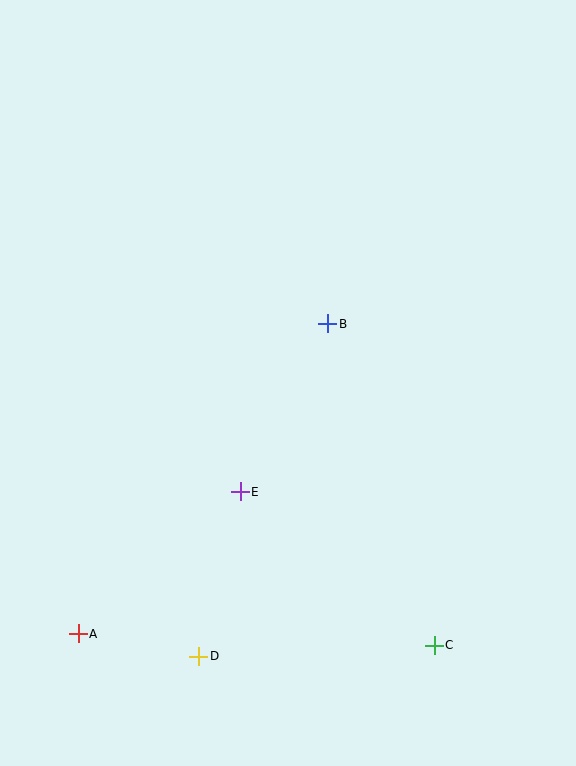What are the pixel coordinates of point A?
Point A is at (78, 634).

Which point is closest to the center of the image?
Point B at (328, 324) is closest to the center.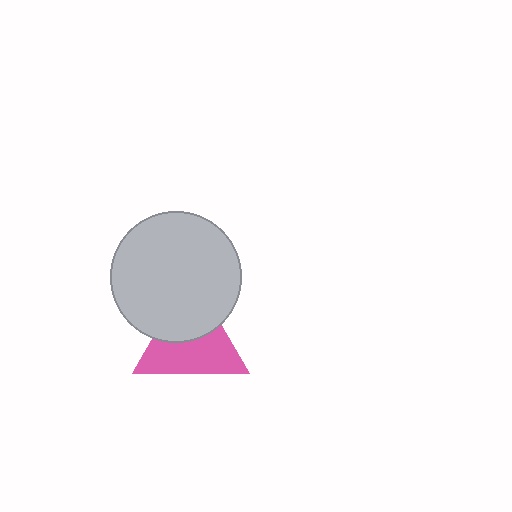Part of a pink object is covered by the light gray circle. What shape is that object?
It is a triangle.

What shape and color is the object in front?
The object in front is a light gray circle.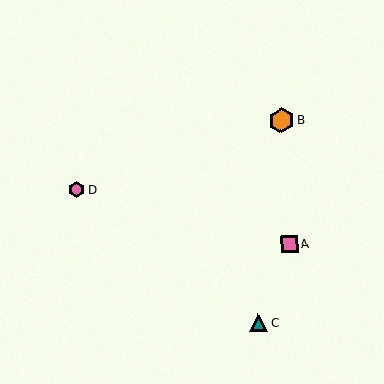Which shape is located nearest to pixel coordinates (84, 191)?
The pink hexagon (labeled D) at (76, 190) is nearest to that location.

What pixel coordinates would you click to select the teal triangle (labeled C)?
Click at (258, 323) to select the teal triangle C.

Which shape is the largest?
The orange hexagon (labeled B) is the largest.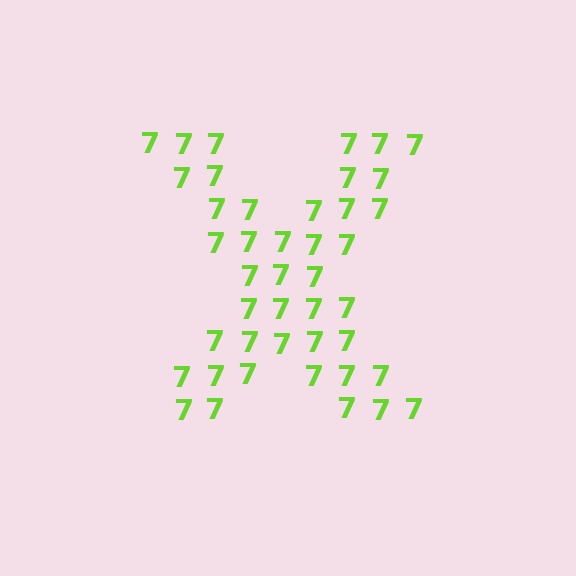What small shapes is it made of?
It is made of small digit 7's.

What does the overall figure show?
The overall figure shows the letter X.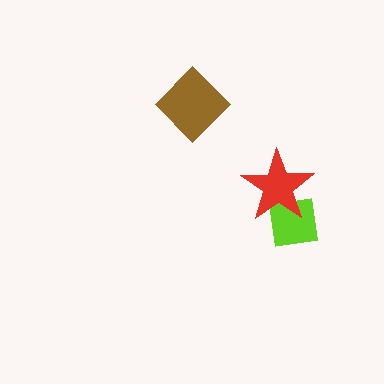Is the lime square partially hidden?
Yes, it is partially covered by another shape.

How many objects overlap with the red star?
1 object overlaps with the red star.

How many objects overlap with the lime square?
1 object overlaps with the lime square.